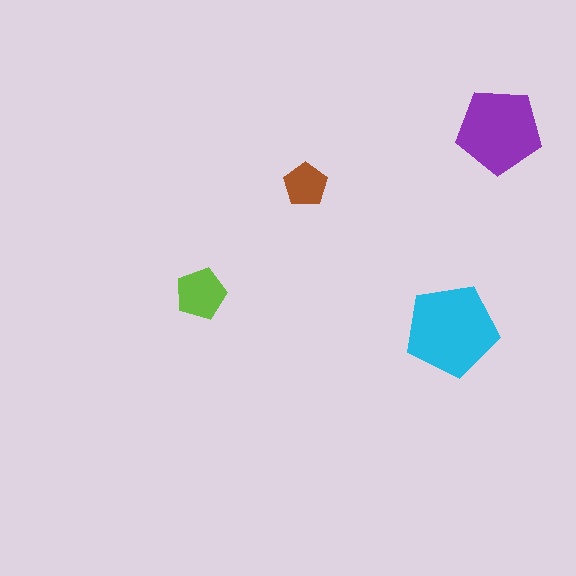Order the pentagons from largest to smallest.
the cyan one, the purple one, the lime one, the brown one.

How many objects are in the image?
There are 4 objects in the image.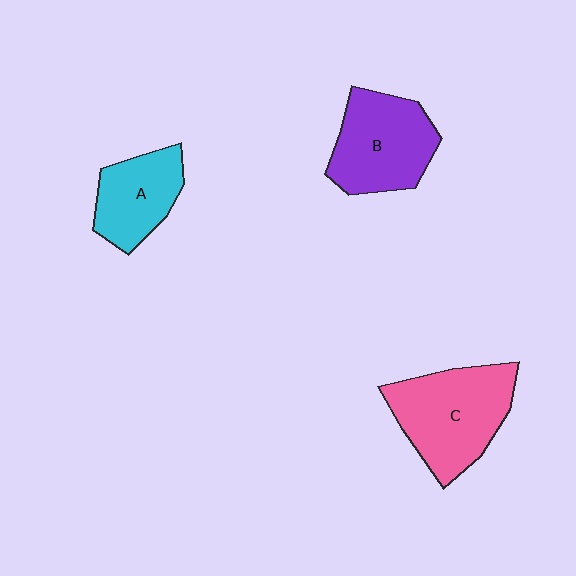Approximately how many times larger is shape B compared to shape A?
Approximately 1.3 times.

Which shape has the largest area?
Shape C (pink).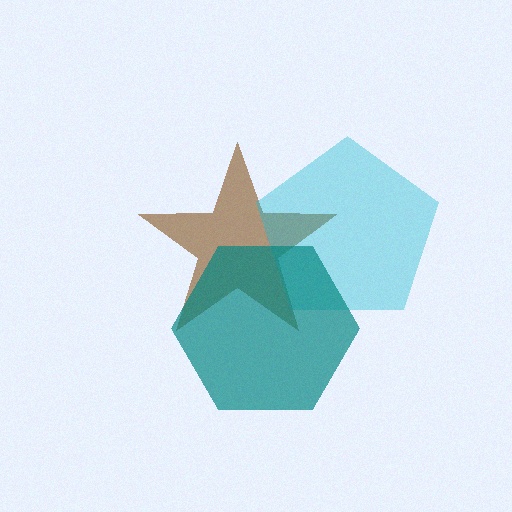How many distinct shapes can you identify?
There are 3 distinct shapes: a brown star, a cyan pentagon, a teal hexagon.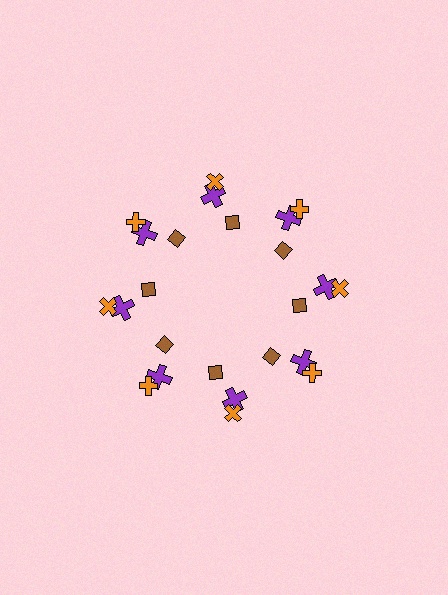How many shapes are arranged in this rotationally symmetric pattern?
There are 24 shapes, arranged in 8 groups of 3.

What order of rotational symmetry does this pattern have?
This pattern has 8-fold rotational symmetry.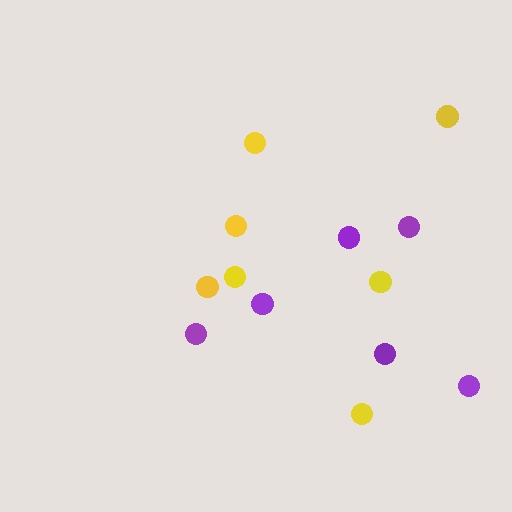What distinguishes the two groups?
There are 2 groups: one group of purple circles (6) and one group of yellow circles (7).